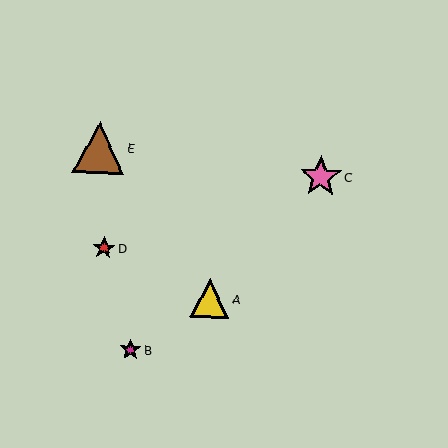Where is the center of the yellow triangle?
The center of the yellow triangle is at (210, 298).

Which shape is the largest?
The brown triangle (labeled E) is the largest.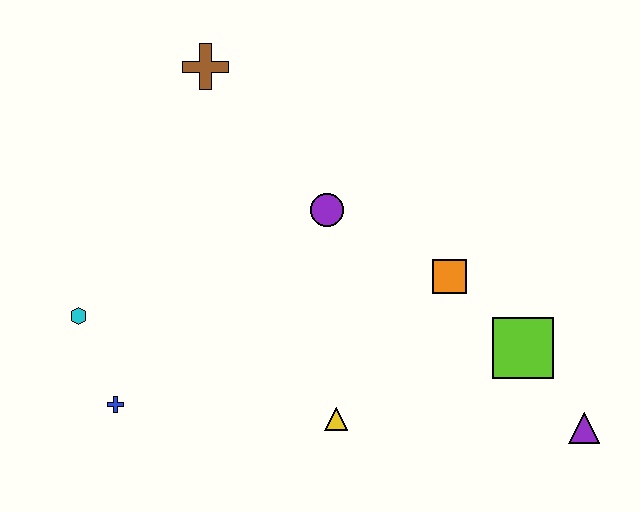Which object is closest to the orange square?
The lime square is closest to the orange square.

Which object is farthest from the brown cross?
The purple triangle is farthest from the brown cross.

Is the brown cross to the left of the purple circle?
Yes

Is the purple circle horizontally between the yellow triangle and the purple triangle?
No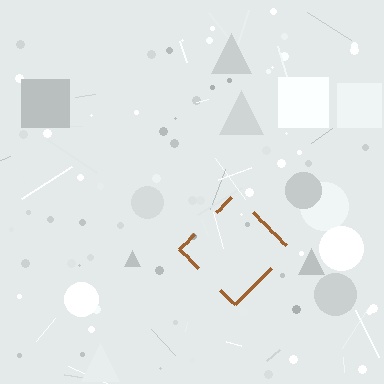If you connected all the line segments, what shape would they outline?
They would outline a diamond.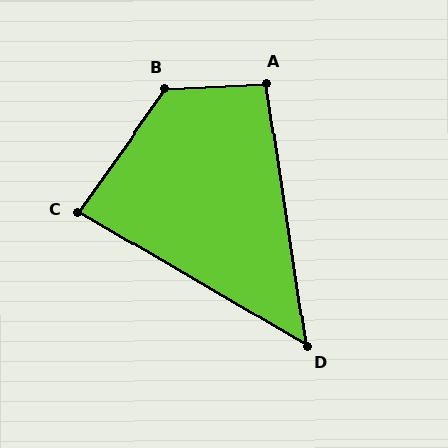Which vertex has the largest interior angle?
B, at approximately 129 degrees.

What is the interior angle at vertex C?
Approximately 85 degrees (acute).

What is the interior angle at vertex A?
Approximately 95 degrees (obtuse).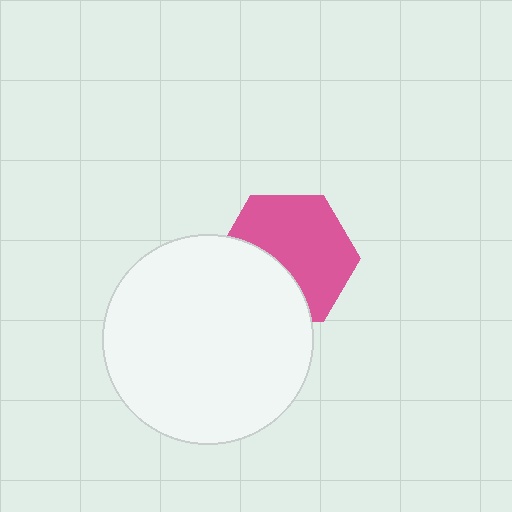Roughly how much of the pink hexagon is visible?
About half of it is visible (roughly 64%).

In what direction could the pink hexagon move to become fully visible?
The pink hexagon could move toward the upper-right. That would shift it out from behind the white circle entirely.